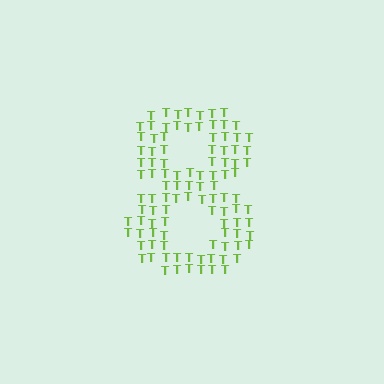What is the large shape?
The large shape is the digit 8.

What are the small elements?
The small elements are letter T's.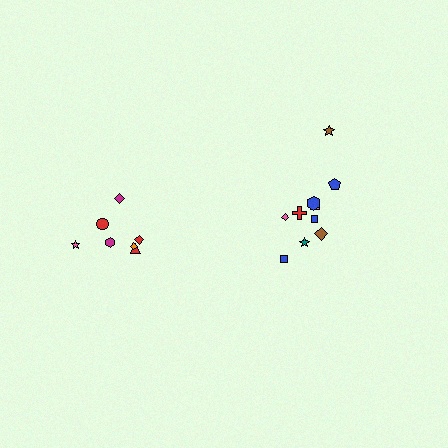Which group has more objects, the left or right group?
The right group.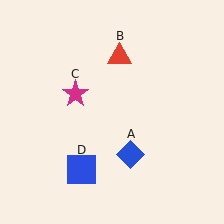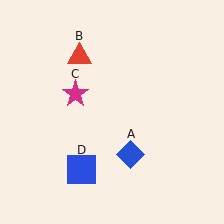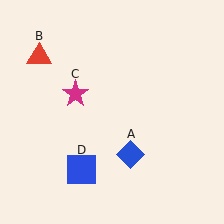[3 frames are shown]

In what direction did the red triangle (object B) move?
The red triangle (object B) moved left.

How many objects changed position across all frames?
1 object changed position: red triangle (object B).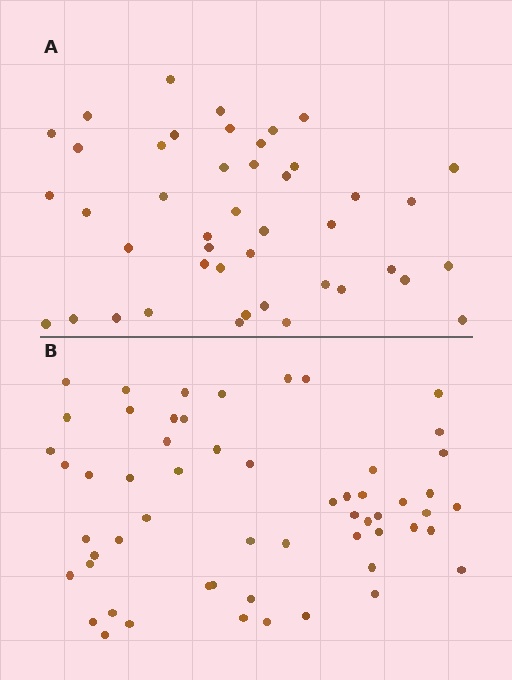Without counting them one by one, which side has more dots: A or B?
Region B (the bottom region) has more dots.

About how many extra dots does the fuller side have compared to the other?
Region B has approximately 15 more dots than region A.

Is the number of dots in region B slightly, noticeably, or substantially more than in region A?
Region B has noticeably more, but not dramatically so. The ratio is roughly 1.3 to 1.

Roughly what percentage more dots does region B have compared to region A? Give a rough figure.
About 30% more.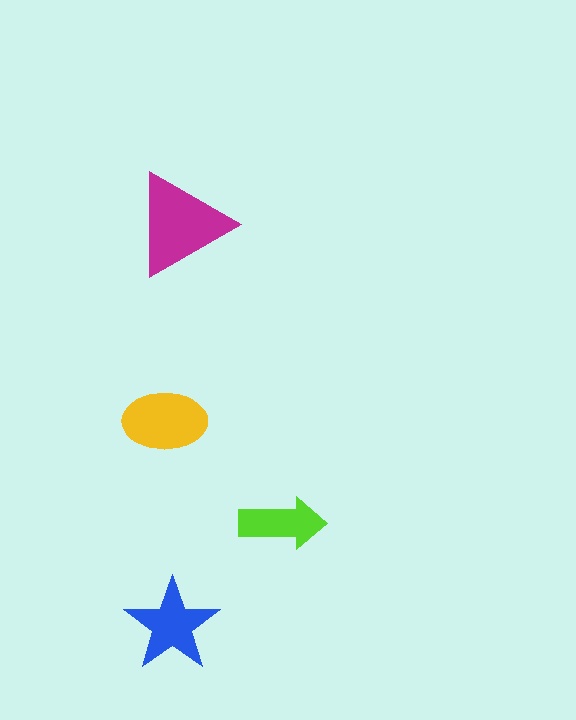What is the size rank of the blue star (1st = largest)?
3rd.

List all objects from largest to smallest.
The magenta triangle, the yellow ellipse, the blue star, the lime arrow.